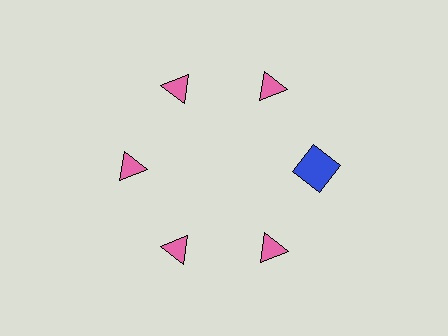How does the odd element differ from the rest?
It differs in both color (blue instead of pink) and shape (square instead of triangle).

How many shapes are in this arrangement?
There are 6 shapes arranged in a ring pattern.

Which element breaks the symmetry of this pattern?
The blue square at roughly the 3 o'clock position breaks the symmetry. All other shapes are pink triangles.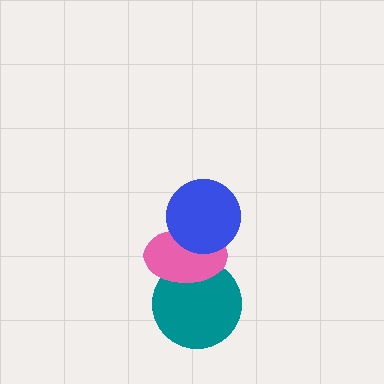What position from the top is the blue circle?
The blue circle is 1st from the top.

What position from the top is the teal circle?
The teal circle is 3rd from the top.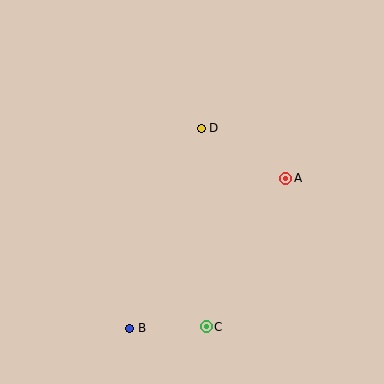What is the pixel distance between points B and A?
The distance between B and A is 217 pixels.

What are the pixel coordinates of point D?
Point D is at (201, 128).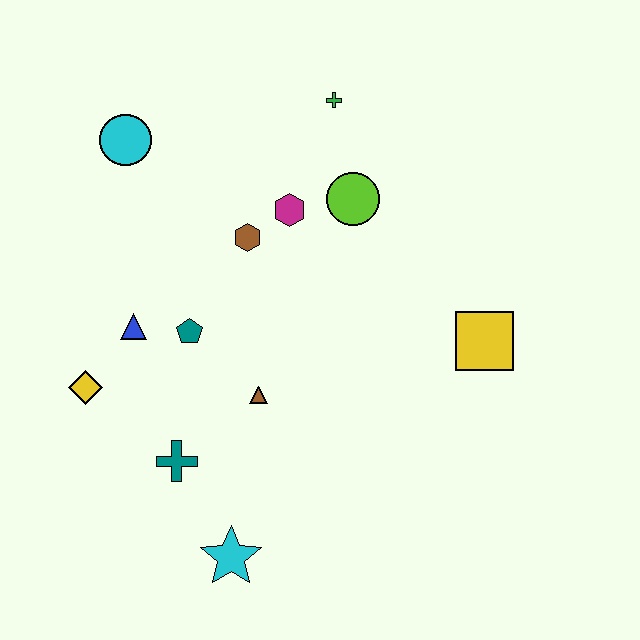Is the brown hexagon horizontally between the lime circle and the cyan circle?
Yes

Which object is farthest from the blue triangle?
The yellow square is farthest from the blue triangle.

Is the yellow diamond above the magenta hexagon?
No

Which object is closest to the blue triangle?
The teal pentagon is closest to the blue triangle.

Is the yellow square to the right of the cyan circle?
Yes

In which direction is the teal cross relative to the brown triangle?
The teal cross is to the left of the brown triangle.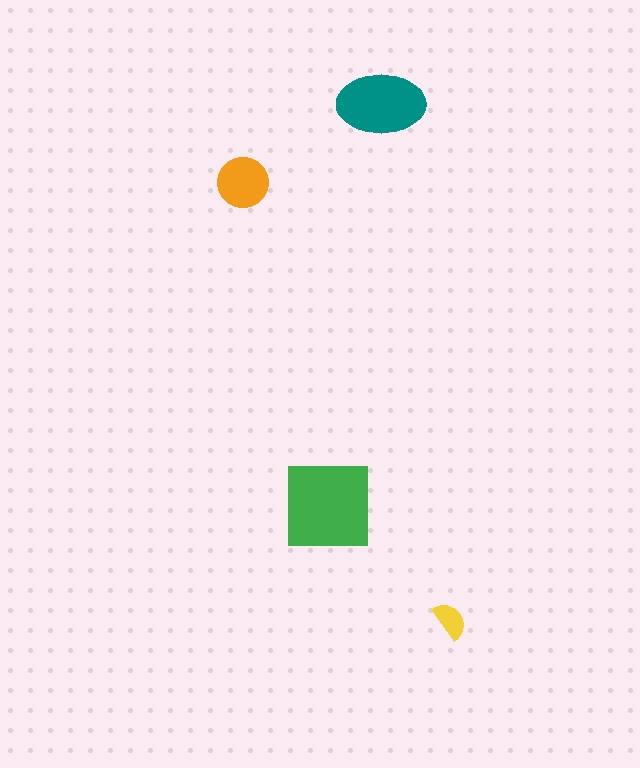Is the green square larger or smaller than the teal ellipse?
Larger.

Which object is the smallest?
The yellow semicircle.